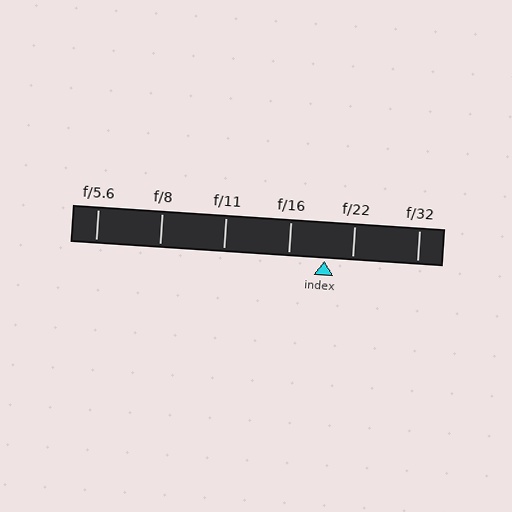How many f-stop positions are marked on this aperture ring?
There are 6 f-stop positions marked.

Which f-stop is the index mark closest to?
The index mark is closest to f/22.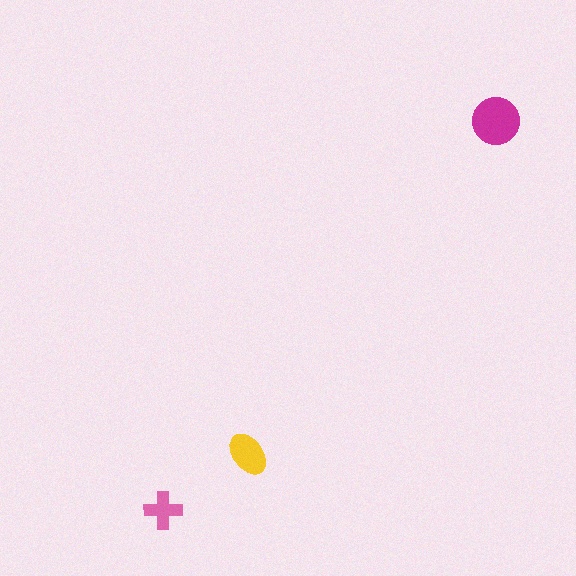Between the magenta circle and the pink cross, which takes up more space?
The magenta circle.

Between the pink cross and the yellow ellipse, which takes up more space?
The yellow ellipse.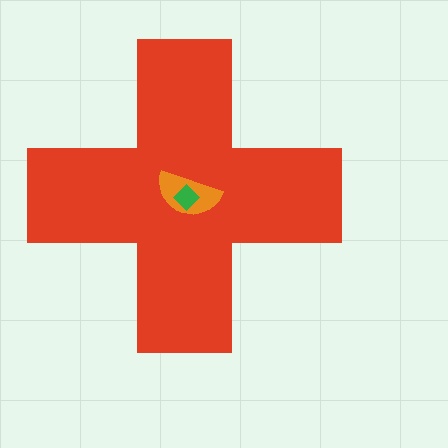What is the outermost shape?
The red cross.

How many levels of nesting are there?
3.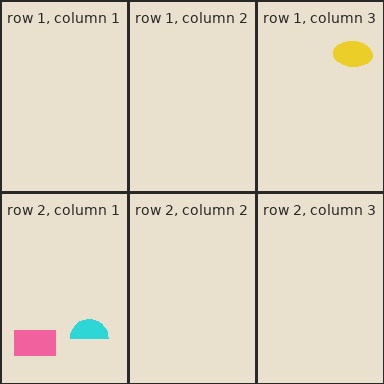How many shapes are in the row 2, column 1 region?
2.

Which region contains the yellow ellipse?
The row 1, column 3 region.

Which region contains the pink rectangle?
The row 2, column 1 region.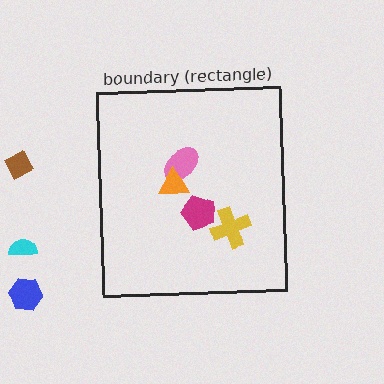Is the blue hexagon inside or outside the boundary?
Outside.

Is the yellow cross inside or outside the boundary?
Inside.